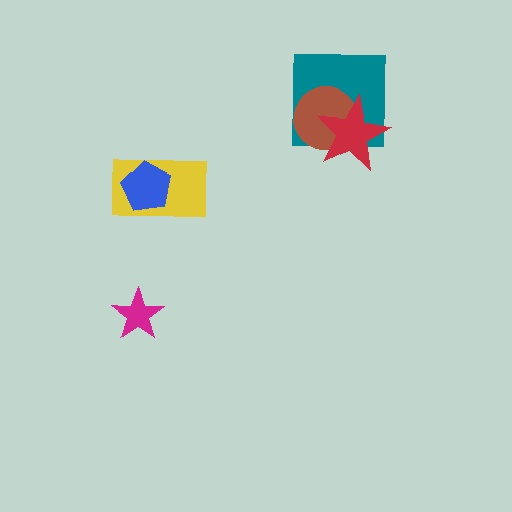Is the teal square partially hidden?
Yes, it is partially covered by another shape.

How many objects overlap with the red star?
2 objects overlap with the red star.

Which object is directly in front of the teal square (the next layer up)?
The brown circle is directly in front of the teal square.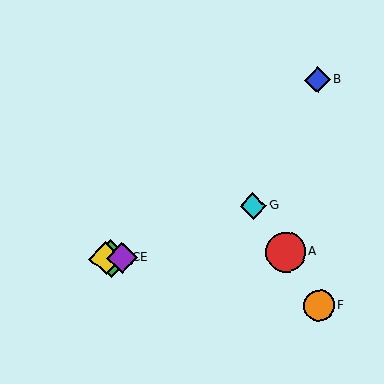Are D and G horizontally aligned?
No, D is at y≈258 and G is at y≈206.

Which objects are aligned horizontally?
Objects A, C, D, E are aligned horizontally.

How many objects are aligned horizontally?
4 objects (A, C, D, E) are aligned horizontally.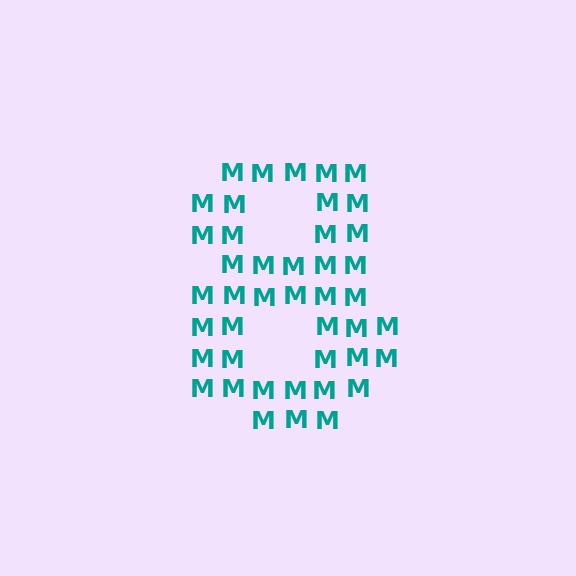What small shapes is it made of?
It is made of small letter M's.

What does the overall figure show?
The overall figure shows the digit 8.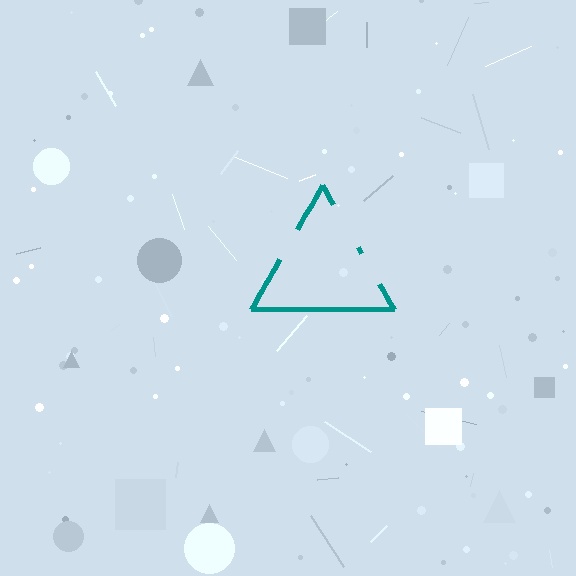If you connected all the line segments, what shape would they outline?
They would outline a triangle.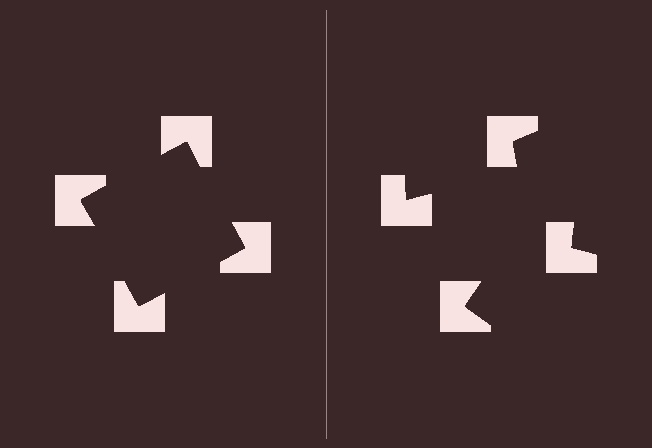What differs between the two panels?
The notched squares are positioned identically on both sides; only the wedge orientations differ. On the left they align to a square; on the right they are misaligned.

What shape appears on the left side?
An illusory square.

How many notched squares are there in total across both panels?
8 — 4 on each side.